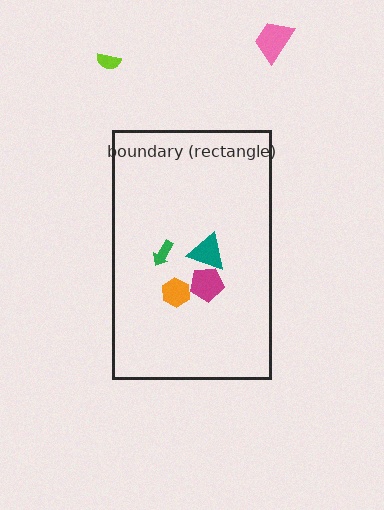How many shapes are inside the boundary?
4 inside, 2 outside.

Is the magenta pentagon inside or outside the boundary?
Inside.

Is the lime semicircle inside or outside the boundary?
Outside.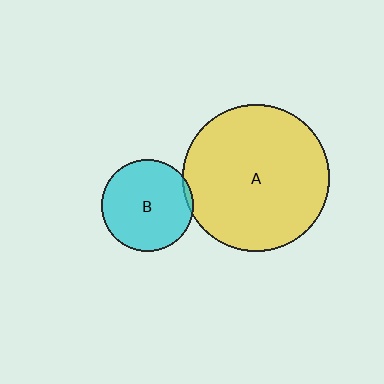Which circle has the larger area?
Circle A (yellow).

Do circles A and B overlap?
Yes.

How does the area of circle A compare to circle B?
Approximately 2.6 times.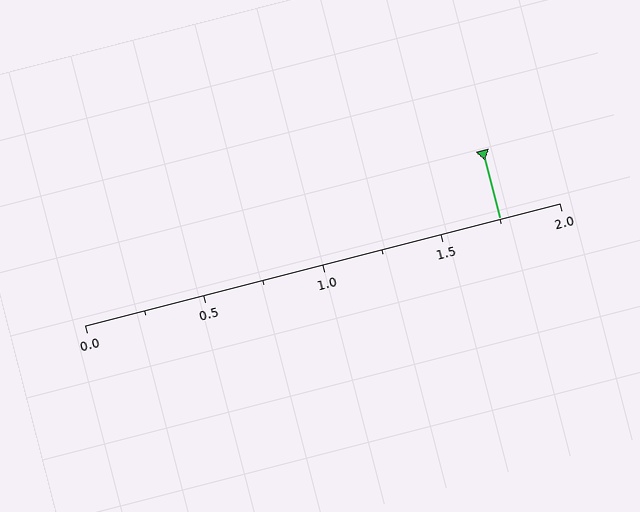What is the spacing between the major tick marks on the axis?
The major ticks are spaced 0.5 apart.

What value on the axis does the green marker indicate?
The marker indicates approximately 1.75.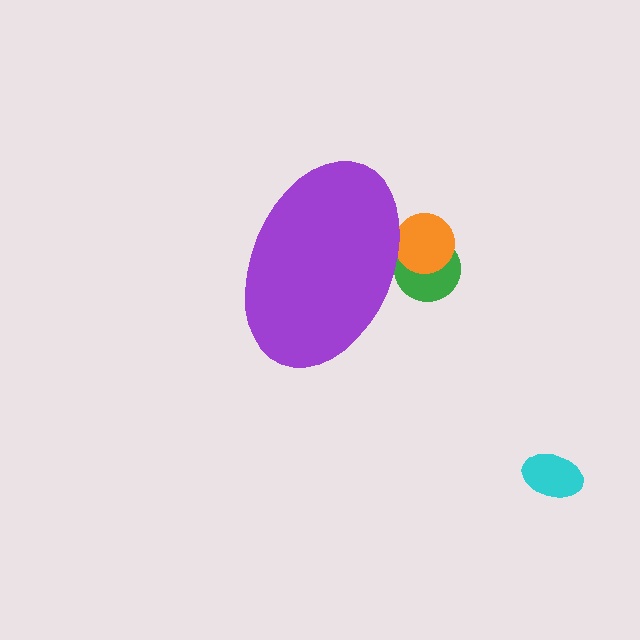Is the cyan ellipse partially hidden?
No, the cyan ellipse is fully visible.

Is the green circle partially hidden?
Yes, the green circle is partially hidden behind the purple ellipse.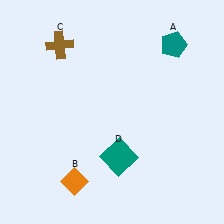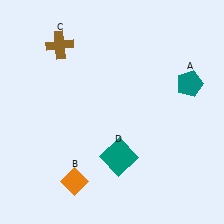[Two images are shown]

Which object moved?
The teal pentagon (A) moved down.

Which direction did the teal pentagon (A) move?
The teal pentagon (A) moved down.